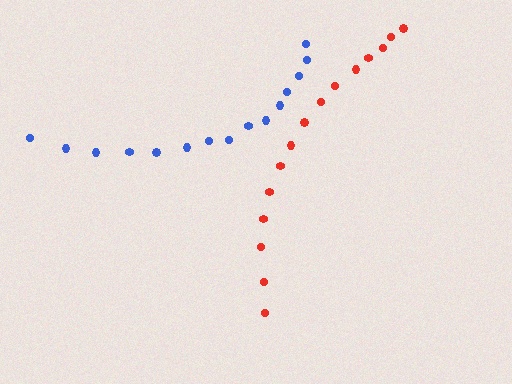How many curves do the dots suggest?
There are 2 distinct paths.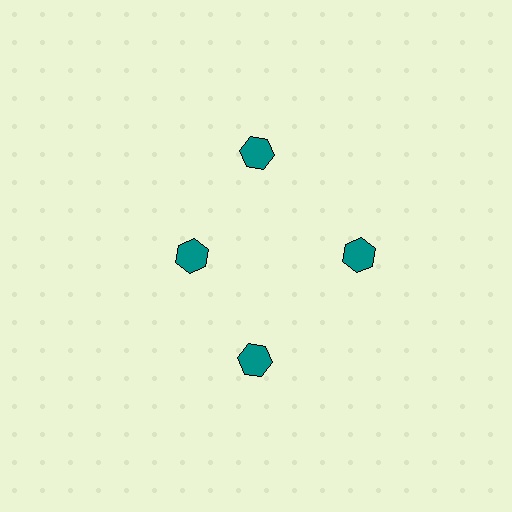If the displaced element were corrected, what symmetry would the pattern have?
It would have 4-fold rotational symmetry — the pattern would map onto itself every 90 degrees.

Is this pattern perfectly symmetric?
No. The 4 teal hexagons are arranged in a ring, but one element near the 9 o'clock position is pulled inward toward the center, breaking the 4-fold rotational symmetry.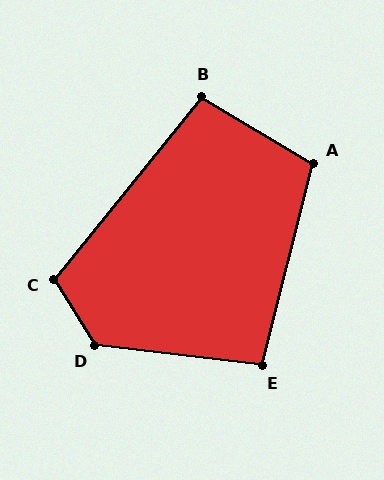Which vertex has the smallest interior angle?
E, at approximately 98 degrees.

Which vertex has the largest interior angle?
D, at approximately 128 degrees.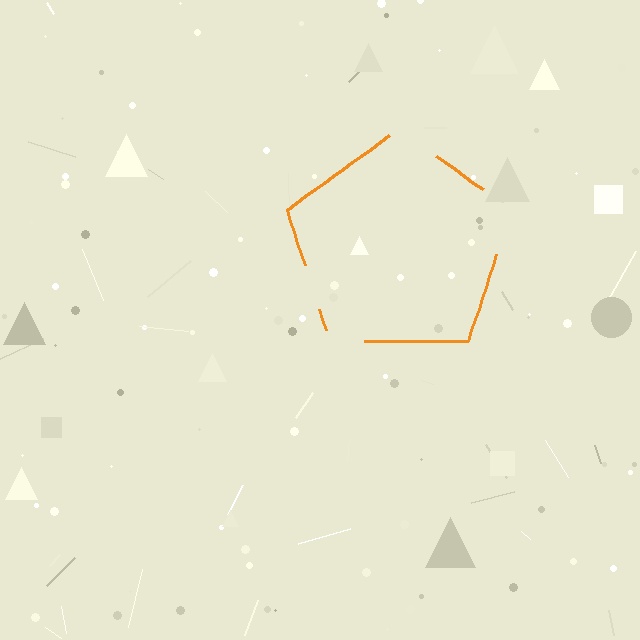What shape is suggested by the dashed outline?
The dashed outline suggests a pentagon.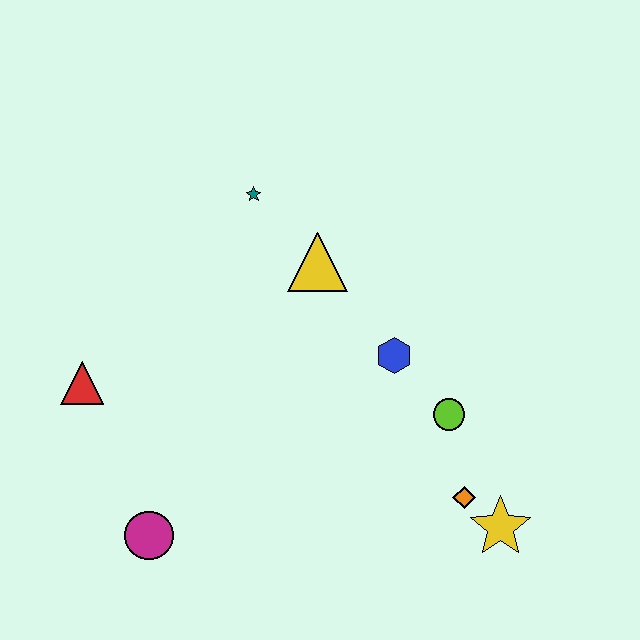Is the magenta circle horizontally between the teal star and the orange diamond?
No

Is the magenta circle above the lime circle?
No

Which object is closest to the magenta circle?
The red triangle is closest to the magenta circle.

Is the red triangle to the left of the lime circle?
Yes